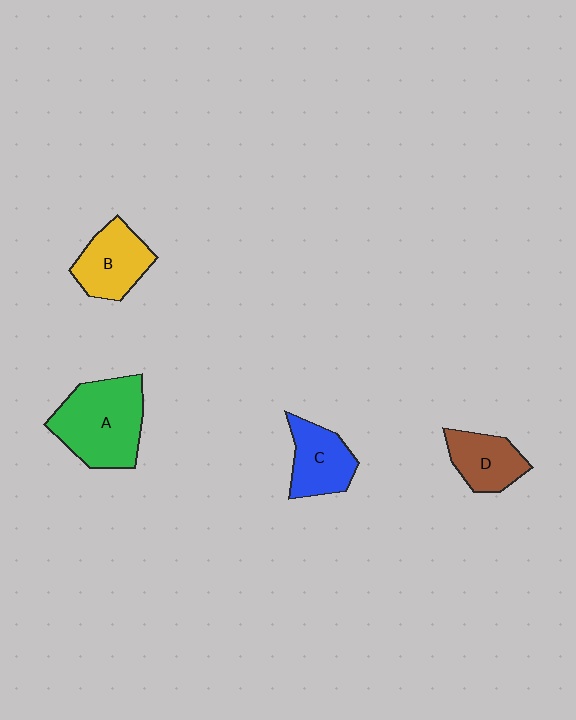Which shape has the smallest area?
Shape D (brown).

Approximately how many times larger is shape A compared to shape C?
Approximately 1.7 times.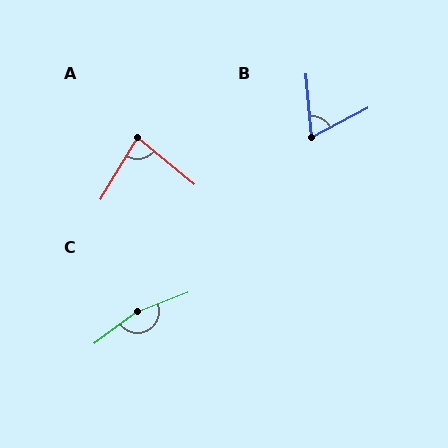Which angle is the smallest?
B, at approximately 68 degrees.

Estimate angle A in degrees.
Approximately 81 degrees.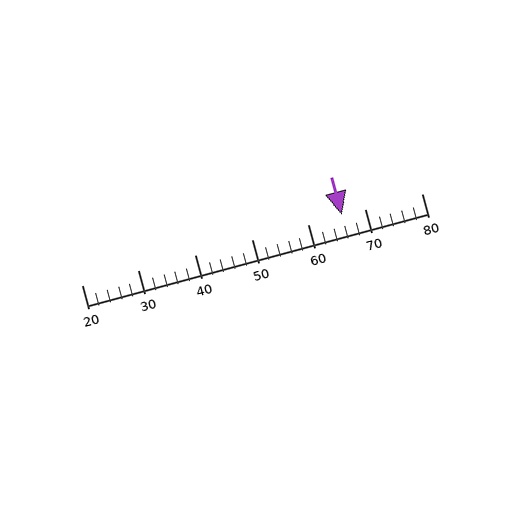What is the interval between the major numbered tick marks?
The major tick marks are spaced 10 units apart.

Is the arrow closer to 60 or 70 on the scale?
The arrow is closer to 70.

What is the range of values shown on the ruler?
The ruler shows values from 20 to 80.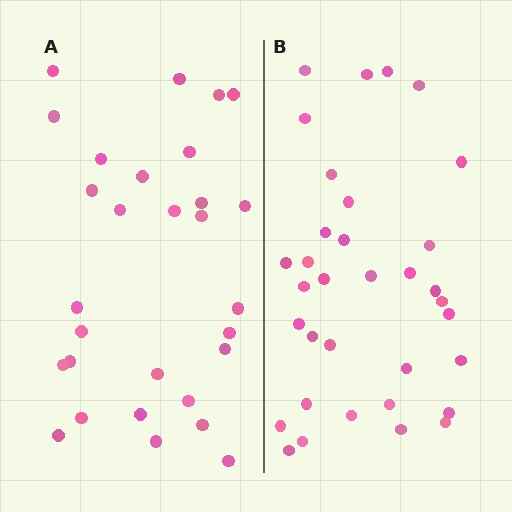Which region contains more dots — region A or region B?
Region B (the right region) has more dots.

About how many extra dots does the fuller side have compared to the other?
Region B has about 5 more dots than region A.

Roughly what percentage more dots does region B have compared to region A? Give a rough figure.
About 15% more.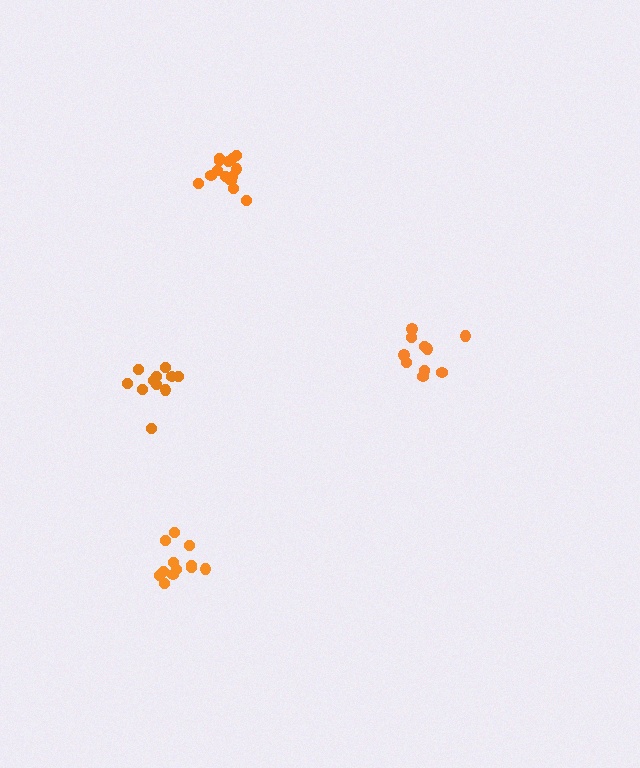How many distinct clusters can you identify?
There are 4 distinct clusters.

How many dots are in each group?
Group 1: 11 dots, Group 2: 12 dots, Group 3: 14 dots, Group 4: 10 dots (47 total).